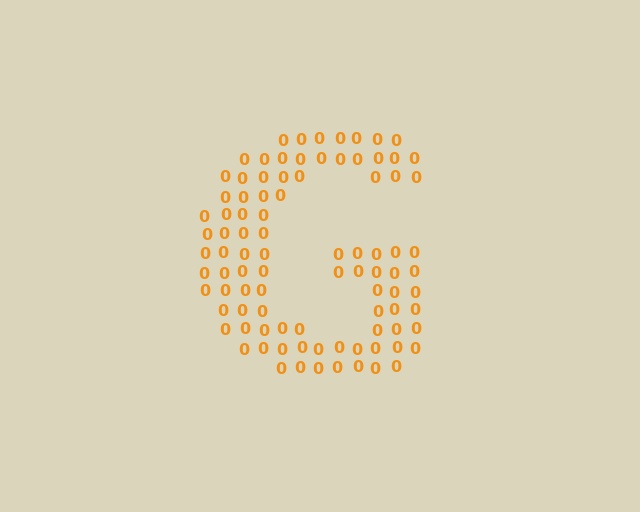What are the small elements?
The small elements are digit 0's.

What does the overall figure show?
The overall figure shows the letter G.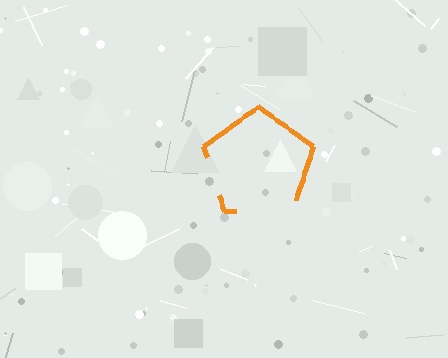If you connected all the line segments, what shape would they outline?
They would outline a pentagon.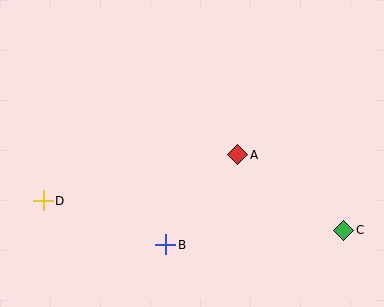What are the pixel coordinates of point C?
Point C is at (344, 230).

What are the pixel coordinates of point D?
Point D is at (43, 201).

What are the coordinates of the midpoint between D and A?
The midpoint between D and A is at (141, 178).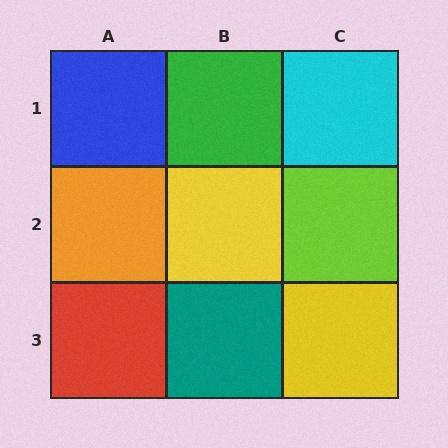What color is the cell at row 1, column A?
Blue.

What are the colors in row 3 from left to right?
Red, teal, yellow.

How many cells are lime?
1 cell is lime.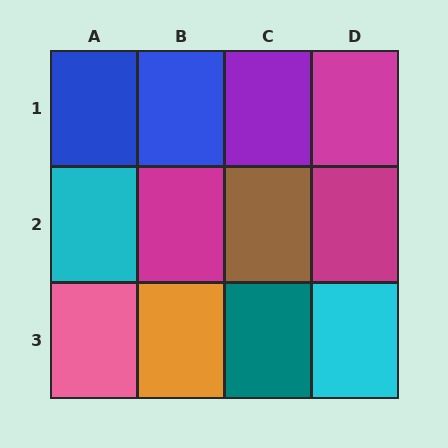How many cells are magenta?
3 cells are magenta.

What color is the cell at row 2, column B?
Magenta.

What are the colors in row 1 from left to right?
Blue, blue, purple, magenta.